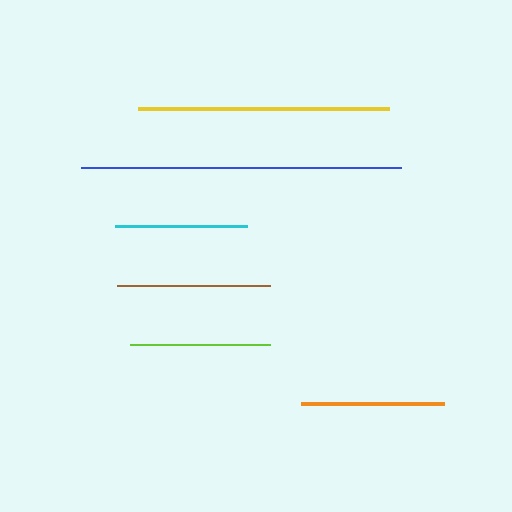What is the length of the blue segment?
The blue segment is approximately 319 pixels long.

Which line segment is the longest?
The blue line is the longest at approximately 319 pixels.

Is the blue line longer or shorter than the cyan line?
The blue line is longer than the cyan line.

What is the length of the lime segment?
The lime segment is approximately 140 pixels long.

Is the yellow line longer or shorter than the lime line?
The yellow line is longer than the lime line.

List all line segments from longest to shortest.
From longest to shortest: blue, yellow, brown, orange, lime, cyan.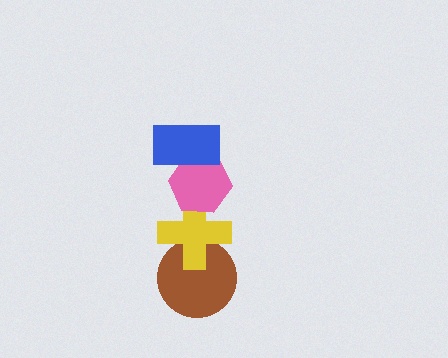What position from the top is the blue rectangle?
The blue rectangle is 1st from the top.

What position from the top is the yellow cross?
The yellow cross is 3rd from the top.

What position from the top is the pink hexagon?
The pink hexagon is 2nd from the top.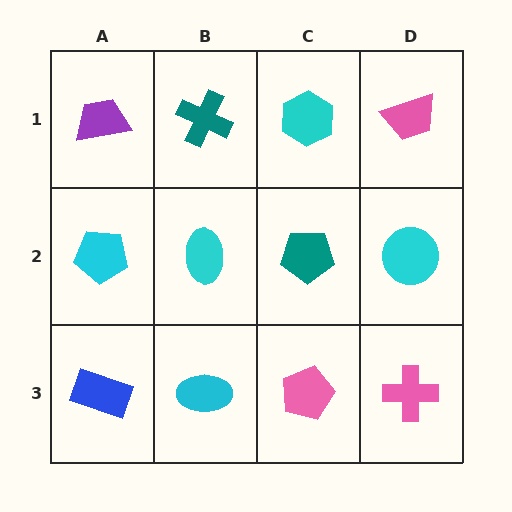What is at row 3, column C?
A pink pentagon.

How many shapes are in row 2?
4 shapes.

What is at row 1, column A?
A purple trapezoid.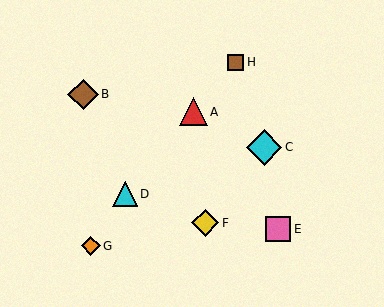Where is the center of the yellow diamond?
The center of the yellow diamond is at (205, 223).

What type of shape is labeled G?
Shape G is an orange diamond.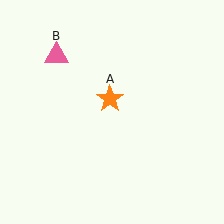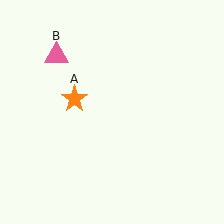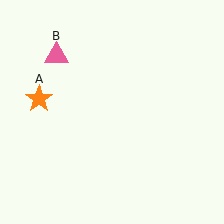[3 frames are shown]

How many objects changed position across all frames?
1 object changed position: orange star (object A).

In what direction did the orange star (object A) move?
The orange star (object A) moved left.